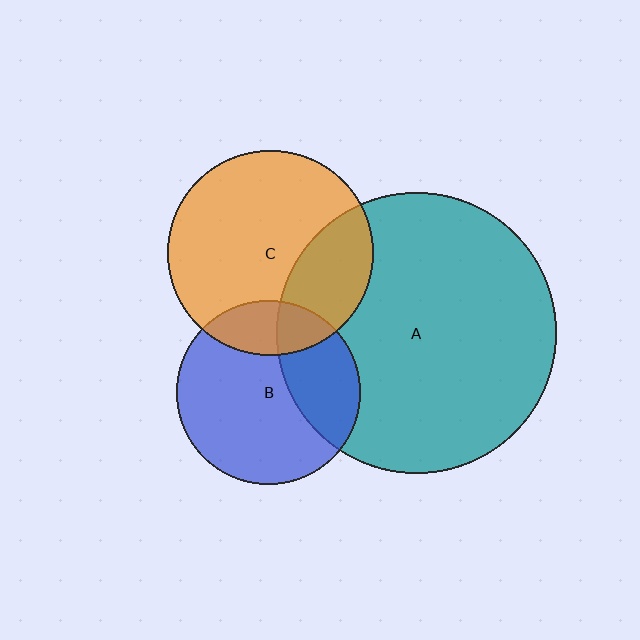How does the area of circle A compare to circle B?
Approximately 2.3 times.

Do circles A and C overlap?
Yes.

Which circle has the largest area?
Circle A (teal).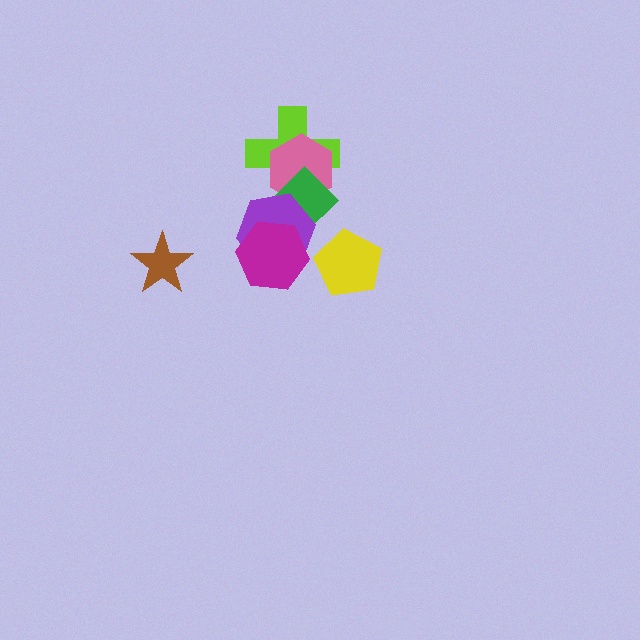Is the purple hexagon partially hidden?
Yes, it is partially covered by another shape.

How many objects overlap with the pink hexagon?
3 objects overlap with the pink hexagon.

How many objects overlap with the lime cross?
2 objects overlap with the lime cross.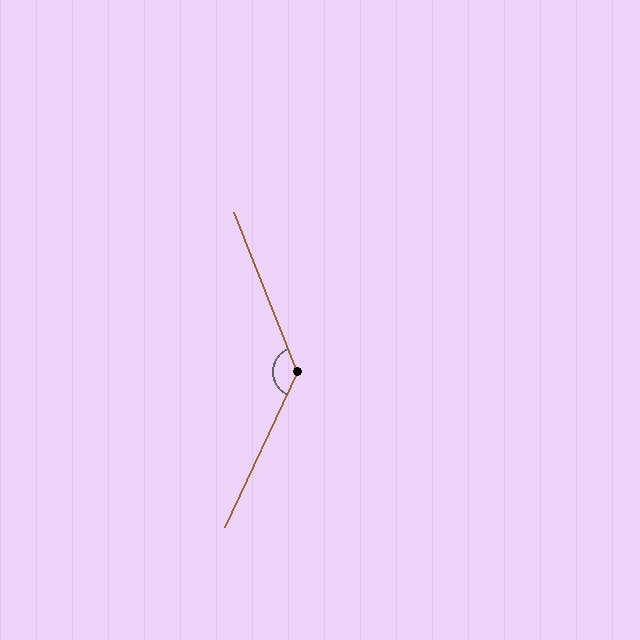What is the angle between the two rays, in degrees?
Approximately 133 degrees.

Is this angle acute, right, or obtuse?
It is obtuse.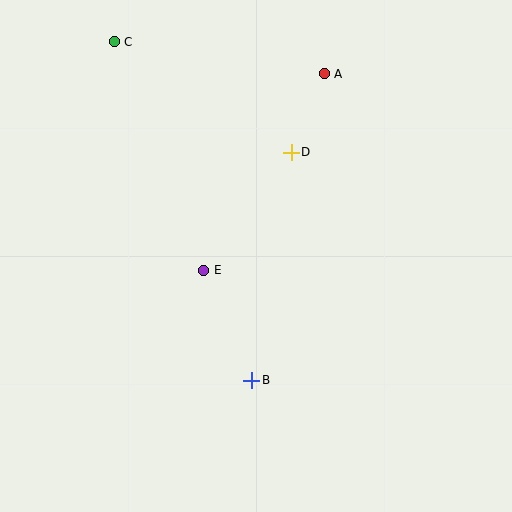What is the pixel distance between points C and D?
The distance between C and D is 209 pixels.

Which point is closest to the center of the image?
Point E at (204, 270) is closest to the center.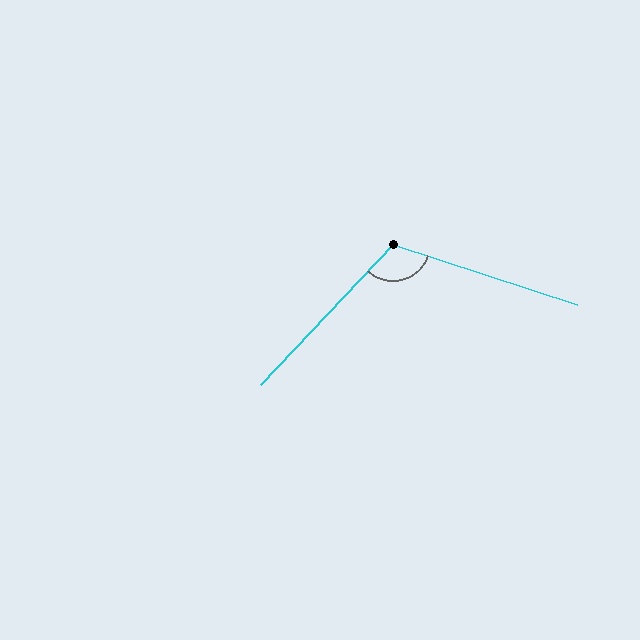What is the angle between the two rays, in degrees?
Approximately 115 degrees.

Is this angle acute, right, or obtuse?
It is obtuse.